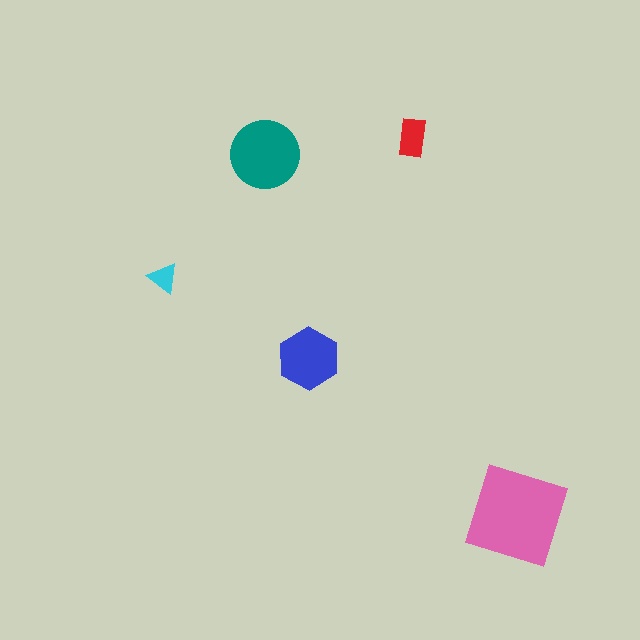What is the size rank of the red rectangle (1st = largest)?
4th.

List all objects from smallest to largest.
The cyan triangle, the red rectangle, the blue hexagon, the teal circle, the pink diamond.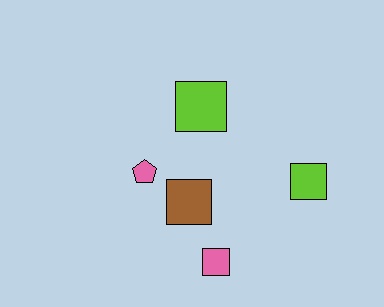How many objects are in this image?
There are 5 objects.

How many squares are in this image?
There are 4 squares.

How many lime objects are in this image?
There are 2 lime objects.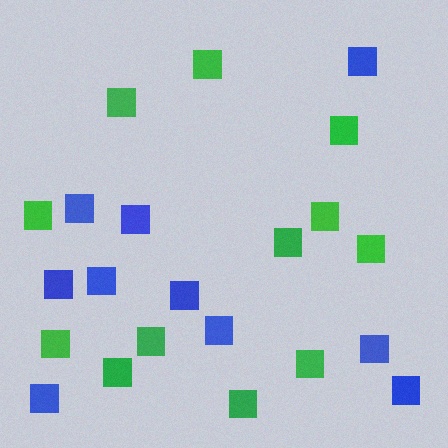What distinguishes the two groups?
There are 2 groups: one group of green squares (12) and one group of blue squares (10).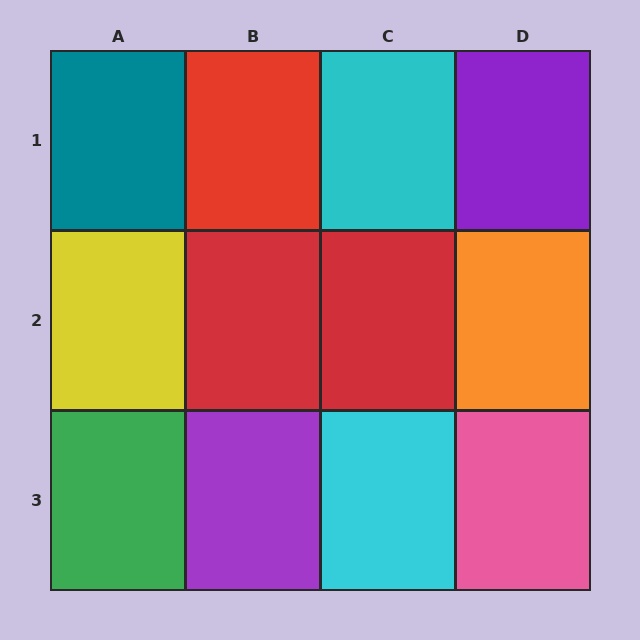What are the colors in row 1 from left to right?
Teal, red, cyan, purple.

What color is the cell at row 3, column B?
Purple.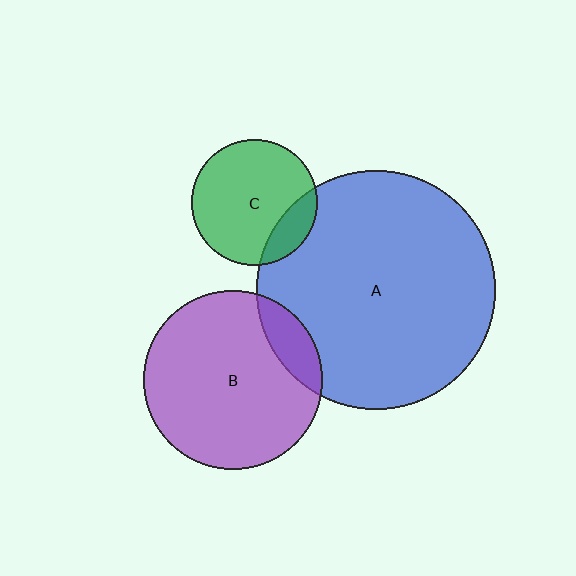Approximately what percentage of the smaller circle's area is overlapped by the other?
Approximately 15%.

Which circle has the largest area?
Circle A (blue).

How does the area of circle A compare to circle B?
Approximately 1.8 times.